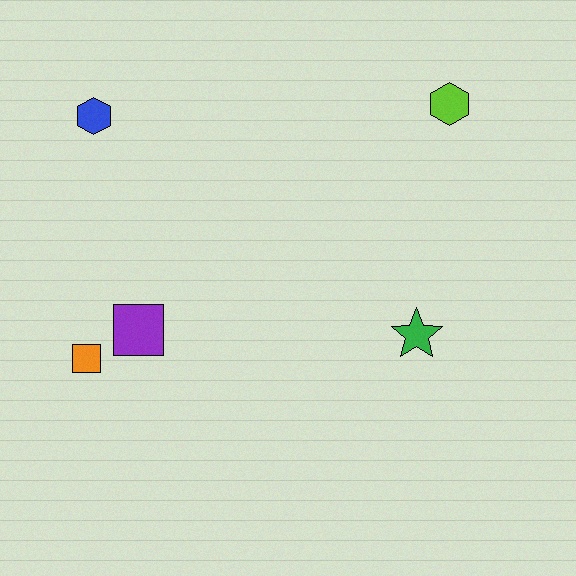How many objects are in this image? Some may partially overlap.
There are 5 objects.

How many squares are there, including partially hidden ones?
There are 2 squares.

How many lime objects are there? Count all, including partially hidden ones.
There is 1 lime object.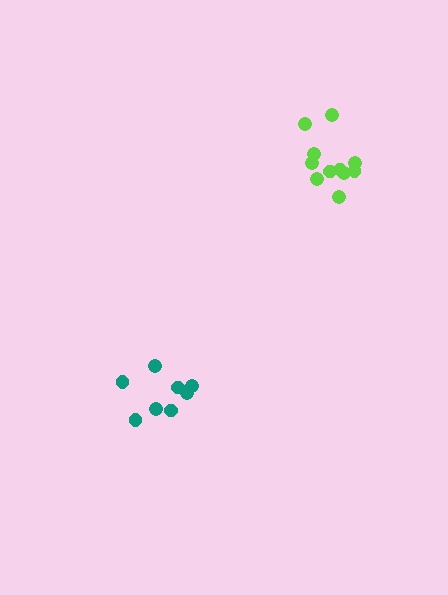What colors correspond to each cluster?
The clusters are colored: teal, lime.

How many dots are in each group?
Group 1: 8 dots, Group 2: 11 dots (19 total).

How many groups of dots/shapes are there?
There are 2 groups.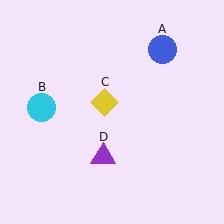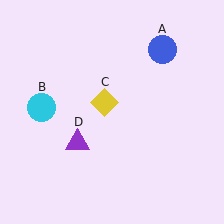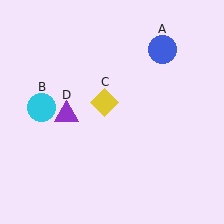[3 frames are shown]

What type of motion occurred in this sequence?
The purple triangle (object D) rotated clockwise around the center of the scene.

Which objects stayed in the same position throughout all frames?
Blue circle (object A) and cyan circle (object B) and yellow diamond (object C) remained stationary.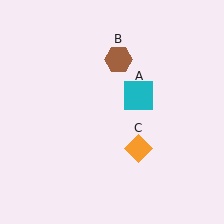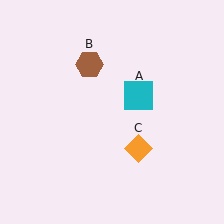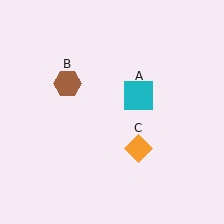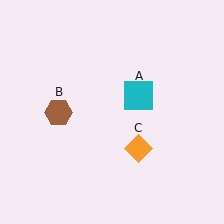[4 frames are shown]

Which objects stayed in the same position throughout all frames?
Cyan square (object A) and orange diamond (object C) remained stationary.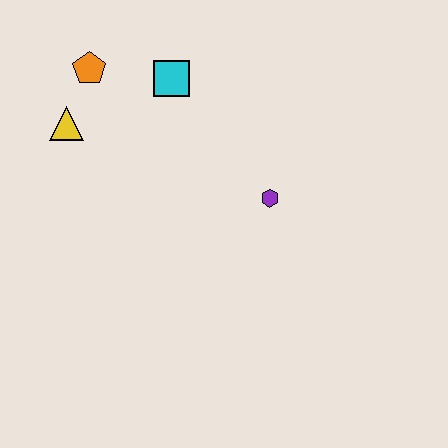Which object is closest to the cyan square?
The orange pentagon is closest to the cyan square.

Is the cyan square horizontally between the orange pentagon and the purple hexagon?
Yes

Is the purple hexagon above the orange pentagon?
No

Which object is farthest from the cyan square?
The purple hexagon is farthest from the cyan square.